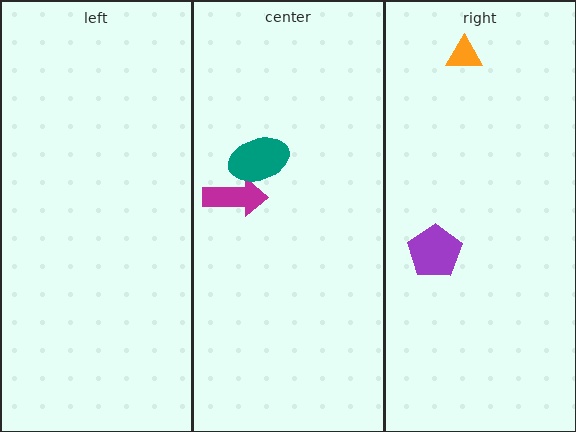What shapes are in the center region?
The magenta arrow, the teal ellipse.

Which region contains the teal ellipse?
The center region.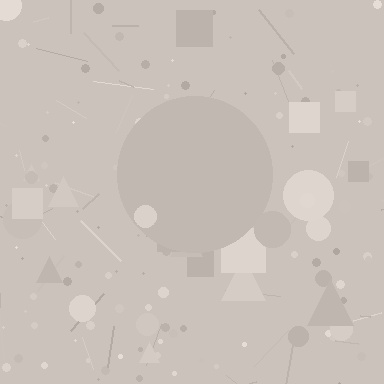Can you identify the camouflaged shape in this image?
The camouflaged shape is a circle.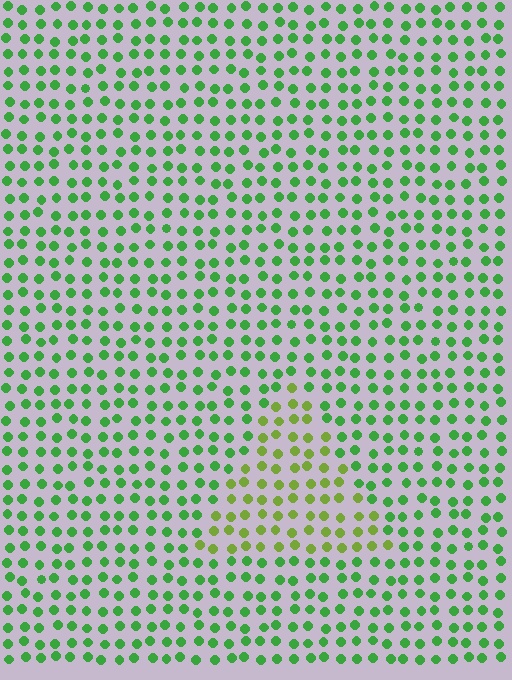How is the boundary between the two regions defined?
The boundary is defined purely by a slight shift in hue (about 37 degrees). Spacing, size, and orientation are identical on both sides.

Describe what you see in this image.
The image is filled with small green elements in a uniform arrangement. A triangle-shaped region is visible where the elements are tinted to a slightly different hue, forming a subtle color boundary.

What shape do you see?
I see a triangle.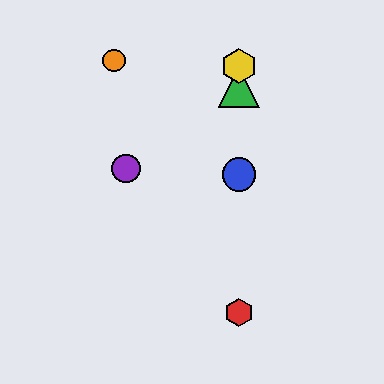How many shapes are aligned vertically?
4 shapes (the red hexagon, the blue circle, the green triangle, the yellow hexagon) are aligned vertically.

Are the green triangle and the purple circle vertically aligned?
No, the green triangle is at x≈239 and the purple circle is at x≈126.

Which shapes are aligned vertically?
The red hexagon, the blue circle, the green triangle, the yellow hexagon are aligned vertically.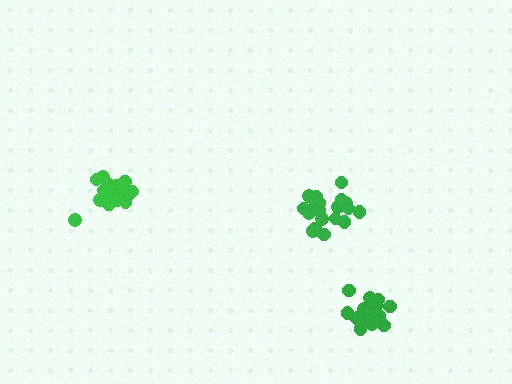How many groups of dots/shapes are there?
There are 3 groups.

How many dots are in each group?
Group 1: 17 dots, Group 2: 20 dots, Group 3: 20 dots (57 total).